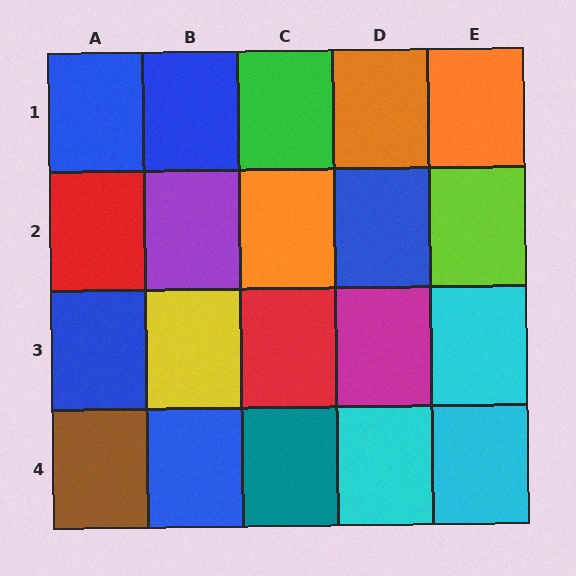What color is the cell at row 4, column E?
Cyan.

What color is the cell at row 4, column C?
Teal.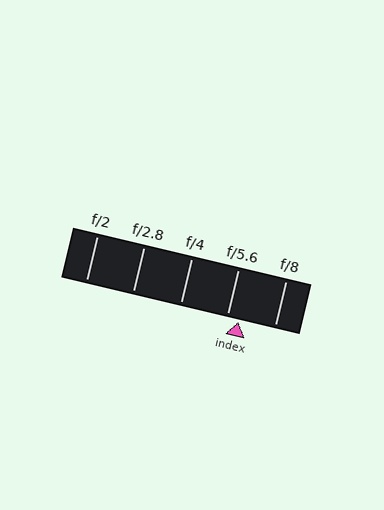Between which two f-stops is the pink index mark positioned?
The index mark is between f/5.6 and f/8.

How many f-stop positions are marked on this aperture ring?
There are 5 f-stop positions marked.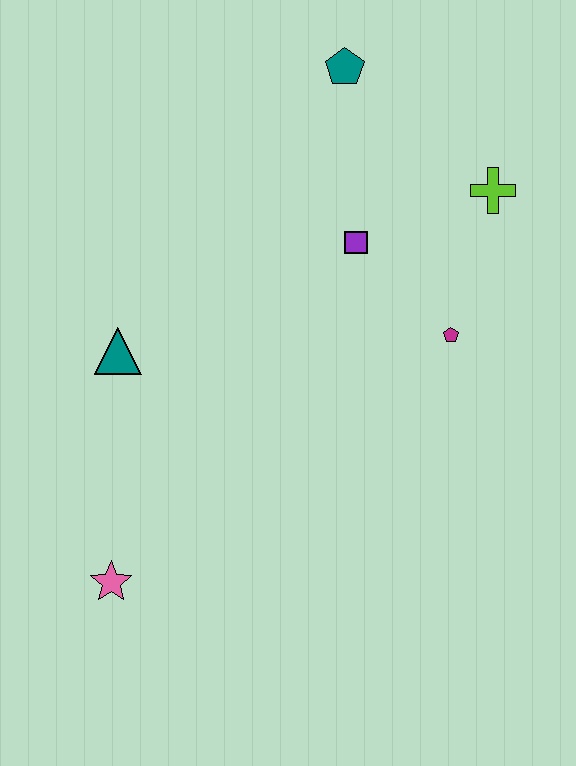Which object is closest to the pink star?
The teal triangle is closest to the pink star.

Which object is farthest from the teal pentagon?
The pink star is farthest from the teal pentagon.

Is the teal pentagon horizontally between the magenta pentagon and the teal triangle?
Yes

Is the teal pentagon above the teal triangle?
Yes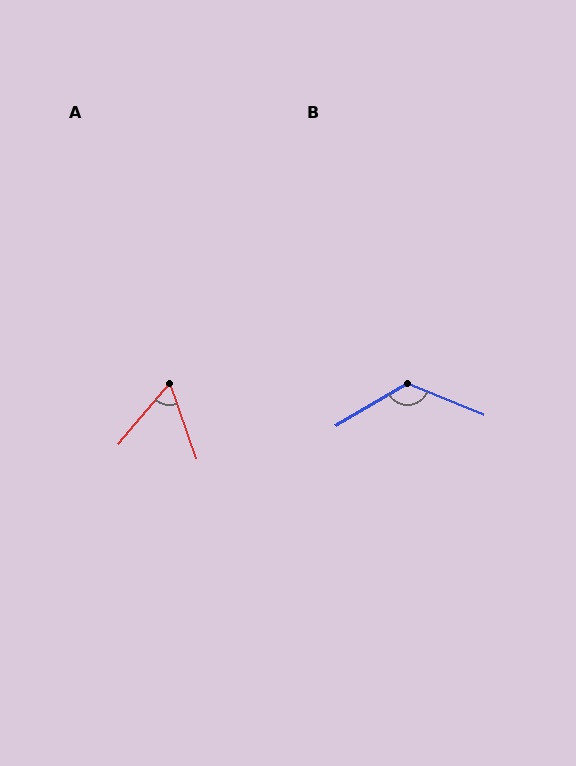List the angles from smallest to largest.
A (59°), B (127°).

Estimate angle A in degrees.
Approximately 59 degrees.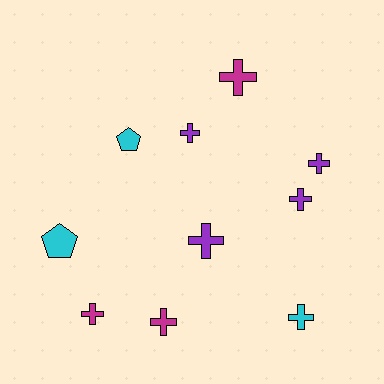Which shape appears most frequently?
Cross, with 8 objects.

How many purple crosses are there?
There are 4 purple crosses.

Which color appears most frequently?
Purple, with 4 objects.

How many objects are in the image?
There are 10 objects.